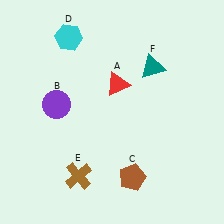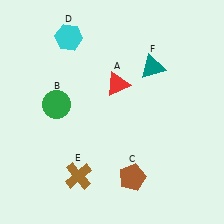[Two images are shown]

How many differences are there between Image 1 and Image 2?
There is 1 difference between the two images.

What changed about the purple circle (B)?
In Image 1, B is purple. In Image 2, it changed to green.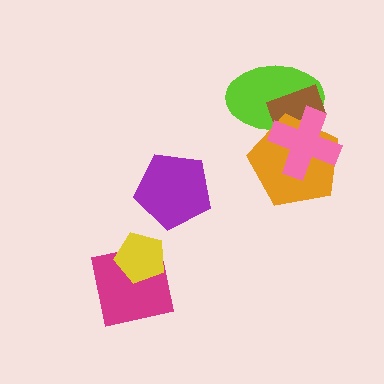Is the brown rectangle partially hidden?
Yes, it is partially covered by another shape.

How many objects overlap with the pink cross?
3 objects overlap with the pink cross.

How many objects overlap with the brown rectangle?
3 objects overlap with the brown rectangle.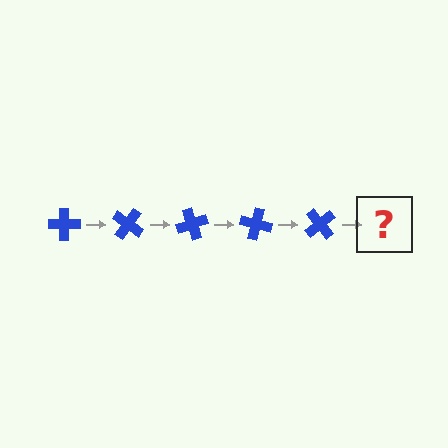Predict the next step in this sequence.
The next step is a blue cross rotated 175 degrees.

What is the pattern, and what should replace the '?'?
The pattern is that the cross rotates 35 degrees each step. The '?' should be a blue cross rotated 175 degrees.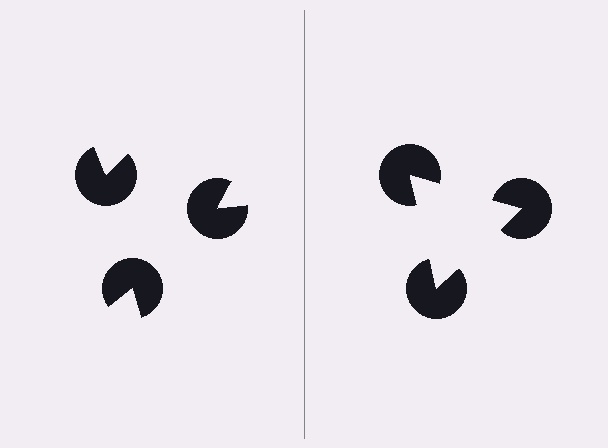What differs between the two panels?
The pac-man discs are positioned identically on both sides; only the wedge orientations differ. On the right they align to a triangle; on the left they are misaligned.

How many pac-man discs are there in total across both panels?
6 — 3 on each side.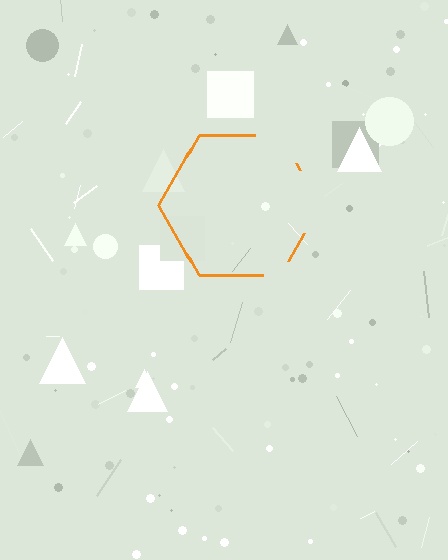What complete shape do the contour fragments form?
The contour fragments form a hexagon.